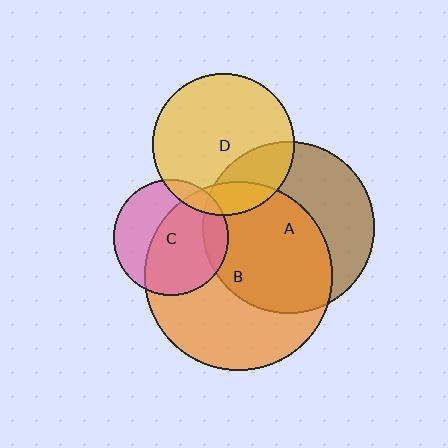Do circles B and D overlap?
Yes.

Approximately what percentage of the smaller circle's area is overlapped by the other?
Approximately 15%.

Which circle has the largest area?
Circle B (orange).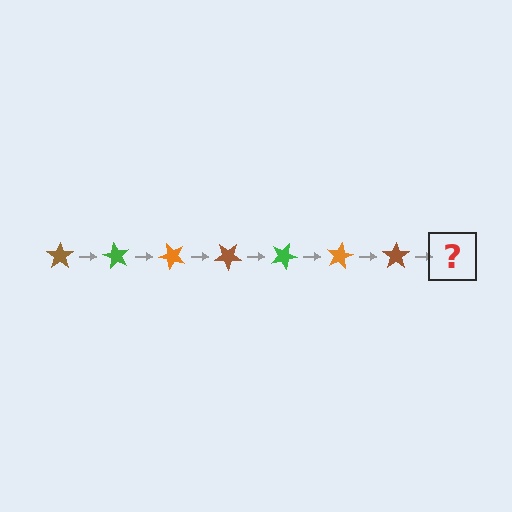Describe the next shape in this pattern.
It should be a green star, rotated 420 degrees from the start.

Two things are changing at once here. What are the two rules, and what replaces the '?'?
The two rules are that it rotates 60 degrees each step and the color cycles through brown, green, and orange. The '?' should be a green star, rotated 420 degrees from the start.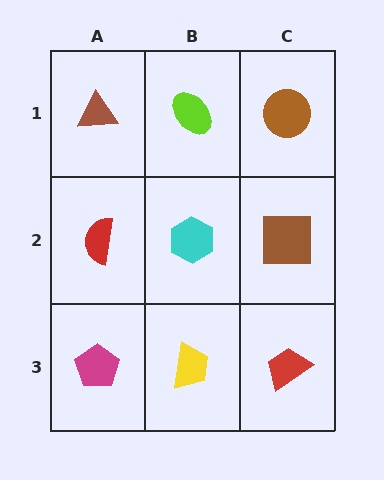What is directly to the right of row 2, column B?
A brown square.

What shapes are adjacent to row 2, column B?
A lime ellipse (row 1, column B), a yellow trapezoid (row 3, column B), a red semicircle (row 2, column A), a brown square (row 2, column C).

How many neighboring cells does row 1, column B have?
3.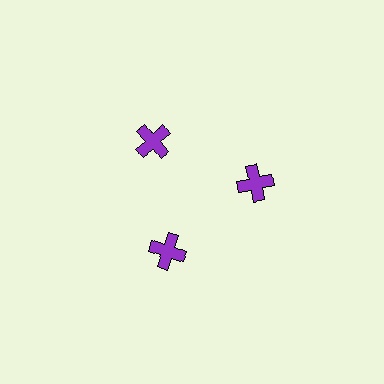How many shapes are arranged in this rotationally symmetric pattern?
There are 3 shapes, arranged in 3 groups of 1.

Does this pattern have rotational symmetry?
Yes, this pattern has 3-fold rotational symmetry. It looks the same after rotating 120 degrees around the center.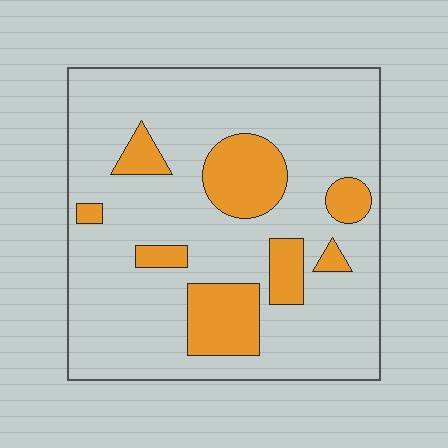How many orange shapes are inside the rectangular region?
8.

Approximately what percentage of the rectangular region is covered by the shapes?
Approximately 20%.